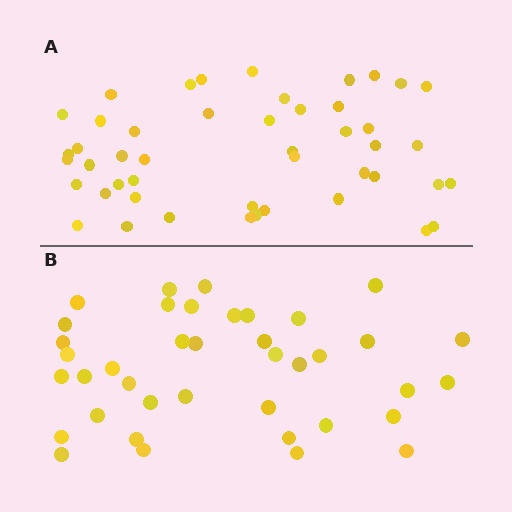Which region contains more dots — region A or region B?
Region A (the top region) has more dots.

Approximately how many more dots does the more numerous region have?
Region A has roughly 8 or so more dots than region B.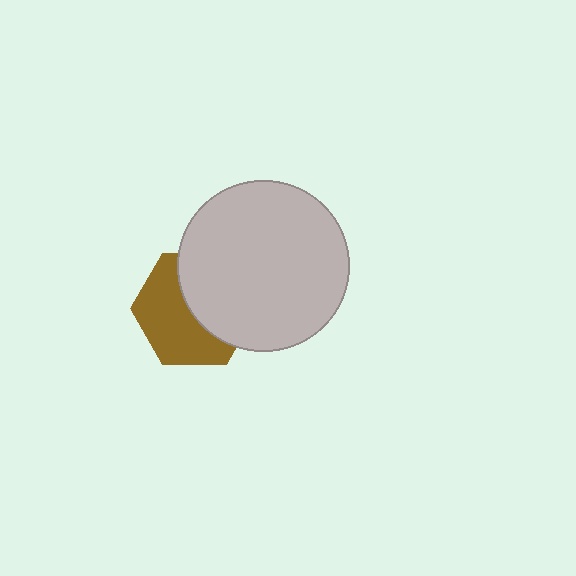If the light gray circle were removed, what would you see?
You would see the complete brown hexagon.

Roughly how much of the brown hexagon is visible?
About half of it is visible (roughly 53%).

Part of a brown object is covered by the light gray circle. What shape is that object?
It is a hexagon.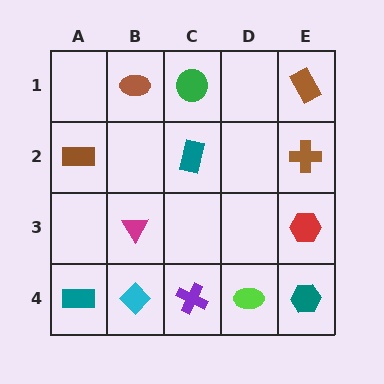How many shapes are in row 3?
2 shapes.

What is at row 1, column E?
A brown rectangle.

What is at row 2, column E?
A brown cross.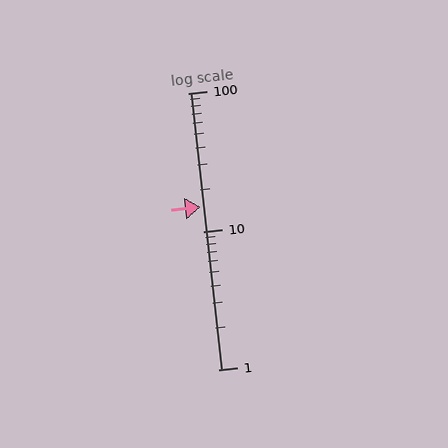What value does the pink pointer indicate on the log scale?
The pointer indicates approximately 15.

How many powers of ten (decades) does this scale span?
The scale spans 2 decades, from 1 to 100.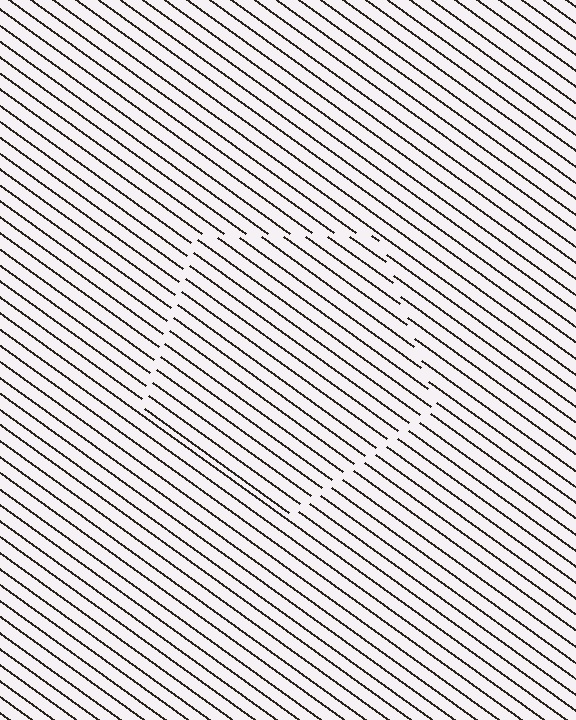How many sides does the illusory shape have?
5 sides — the line-ends trace a pentagon.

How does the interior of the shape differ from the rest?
The interior of the shape contains the same grating, shifted by half a period — the contour is defined by the phase discontinuity where line-ends from the inner and outer gratings abut.